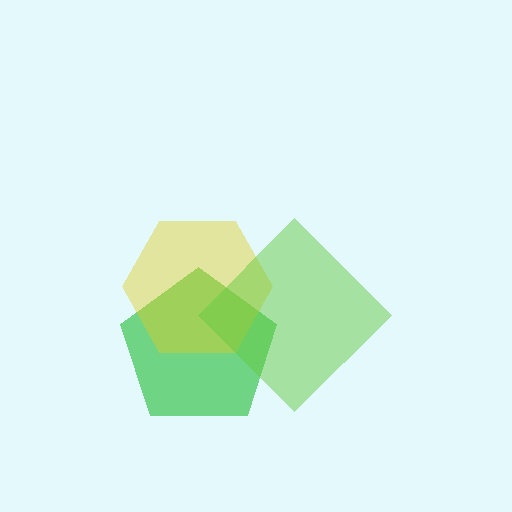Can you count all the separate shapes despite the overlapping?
Yes, there are 3 separate shapes.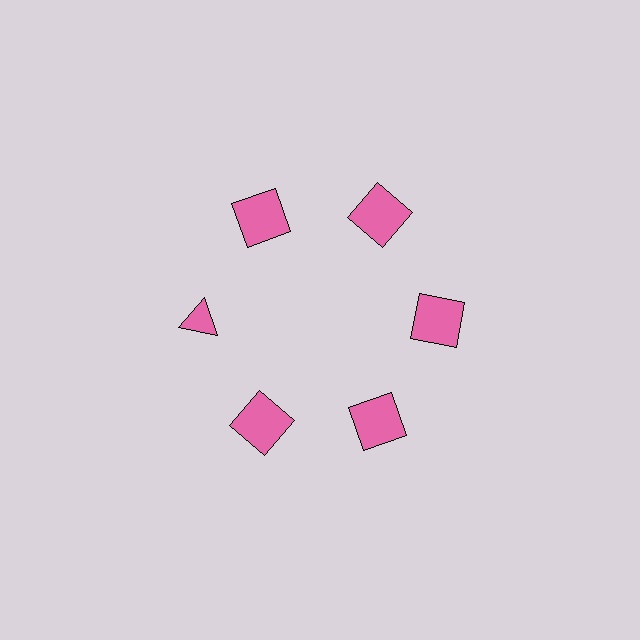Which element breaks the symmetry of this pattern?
The pink triangle at roughly the 9 o'clock position breaks the symmetry. All other shapes are pink squares.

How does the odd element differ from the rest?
It has a different shape: triangle instead of square.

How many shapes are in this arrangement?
There are 6 shapes arranged in a ring pattern.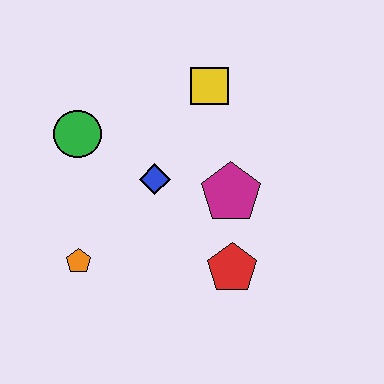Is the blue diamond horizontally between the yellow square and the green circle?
Yes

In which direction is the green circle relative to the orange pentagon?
The green circle is above the orange pentagon.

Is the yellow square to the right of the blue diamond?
Yes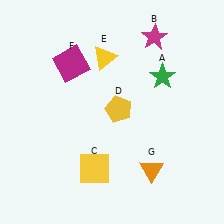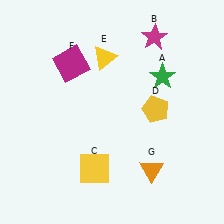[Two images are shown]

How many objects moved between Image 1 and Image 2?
1 object moved between the two images.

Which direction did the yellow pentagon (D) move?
The yellow pentagon (D) moved right.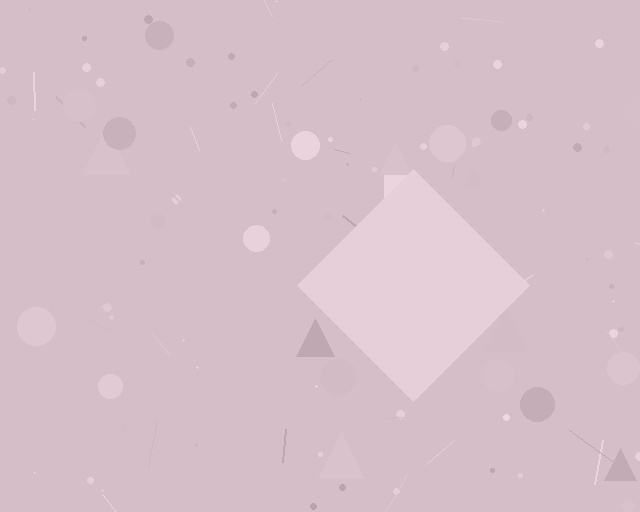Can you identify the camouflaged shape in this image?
The camouflaged shape is a diamond.